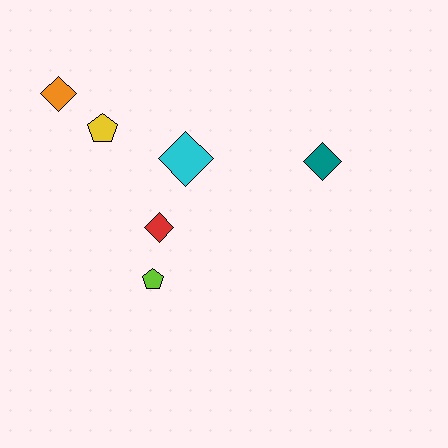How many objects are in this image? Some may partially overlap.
There are 6 objects.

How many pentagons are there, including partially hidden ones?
There are 2 pentagons.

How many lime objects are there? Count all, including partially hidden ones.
There is 1 lime object.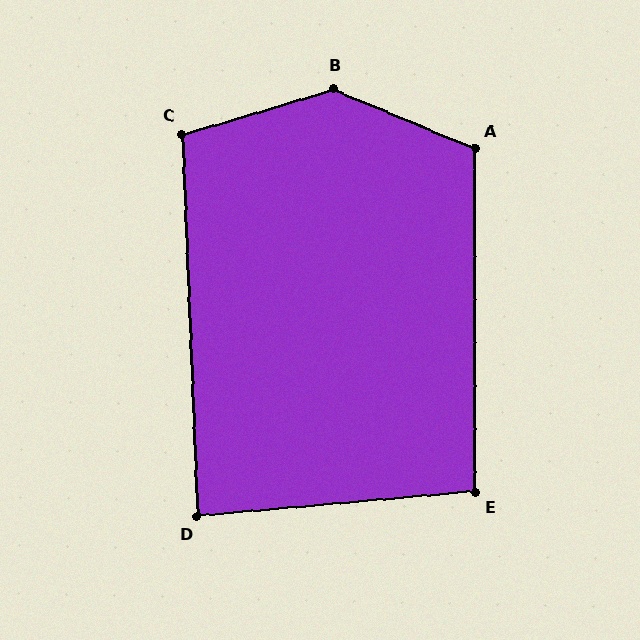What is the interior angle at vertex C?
Approximately 104 degrees (obtuse).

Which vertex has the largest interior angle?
B, at approximately 141 degrees.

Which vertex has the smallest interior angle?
D, at approximately 87 degrees.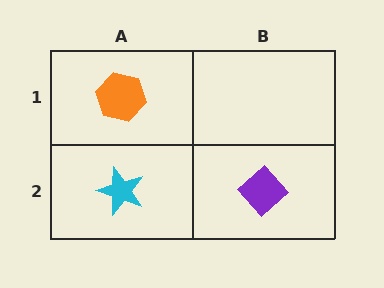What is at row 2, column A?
A cyan star.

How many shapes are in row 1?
1 shape.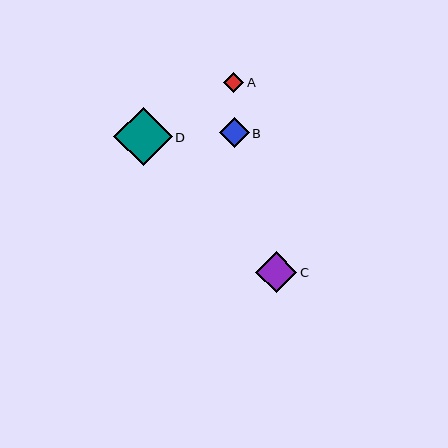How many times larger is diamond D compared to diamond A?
Diamond D is approximately 2.9 times the size of diamond A.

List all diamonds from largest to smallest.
From largest to smallest: D, C, B, A.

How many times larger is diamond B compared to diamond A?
Diamond B is approximately 1.5 times the size of diamond A.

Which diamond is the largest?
Diamond D is the largest with a size of approximately 58 pixels.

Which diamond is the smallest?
Diamond A is the smallest with a size of approximately 20 pixels.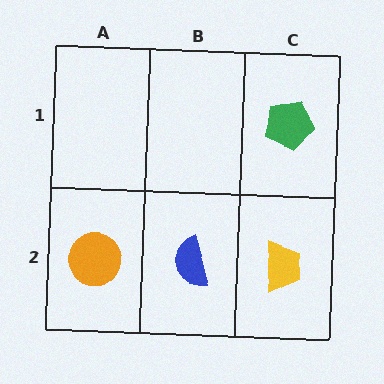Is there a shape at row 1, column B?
No, that cell is empty.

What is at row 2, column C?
A yellow trapezoid.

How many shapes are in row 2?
3 shapes.